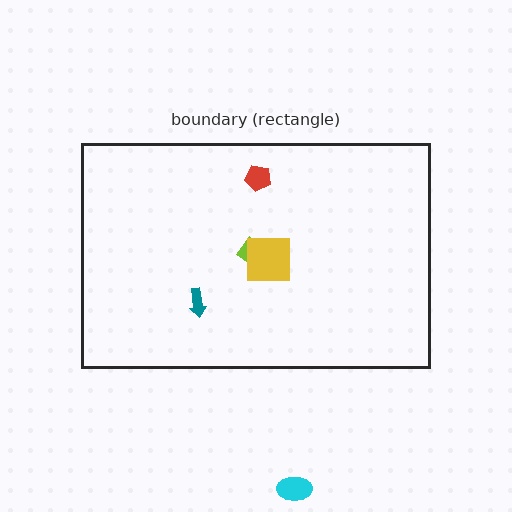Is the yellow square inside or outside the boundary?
Inside.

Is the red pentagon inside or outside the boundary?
Inside.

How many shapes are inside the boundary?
4 inside, 1 outside.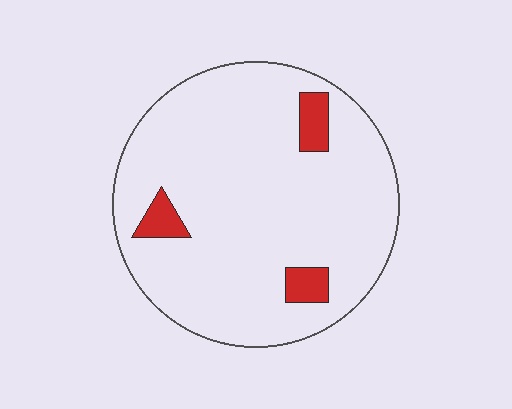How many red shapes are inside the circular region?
3.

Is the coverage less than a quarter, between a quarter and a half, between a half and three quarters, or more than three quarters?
Less than a quarter.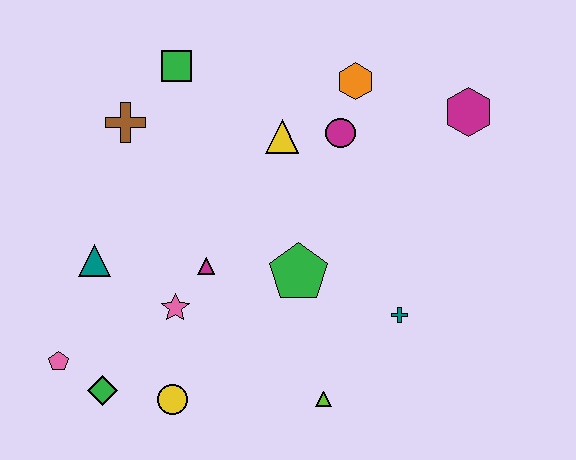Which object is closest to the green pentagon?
The magenta triangle is closest to the green pentagon.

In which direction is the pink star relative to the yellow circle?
The pink star is above the yellow circle.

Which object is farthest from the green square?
The lime triangle is farthest from the green square.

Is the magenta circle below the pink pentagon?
No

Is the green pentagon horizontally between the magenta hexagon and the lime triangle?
No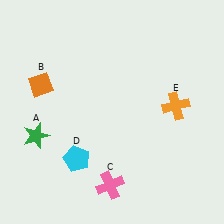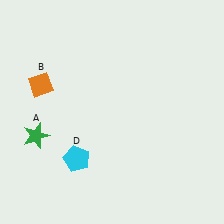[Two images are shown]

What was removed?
The orange cross (E), the pink cross (C) were removed in Image 2.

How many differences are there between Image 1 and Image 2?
There are 2 differences between the two images.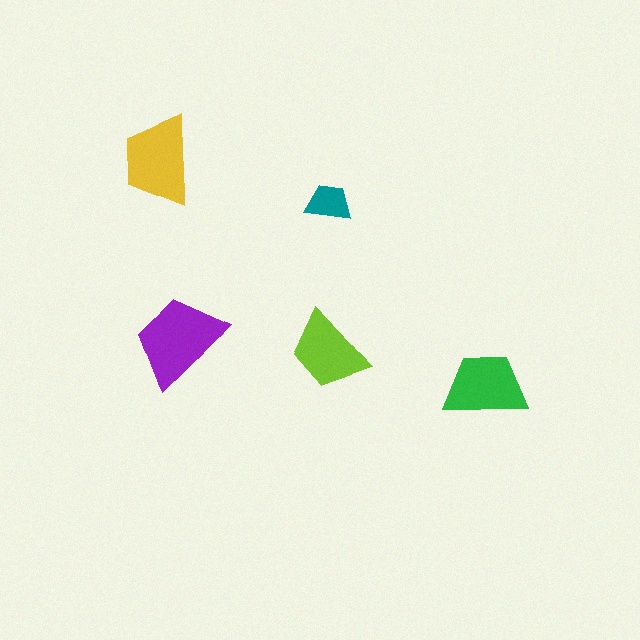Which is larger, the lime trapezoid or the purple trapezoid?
The purple one.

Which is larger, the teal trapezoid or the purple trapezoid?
The purple one.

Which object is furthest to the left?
The yellow trapezoid is leftmost.